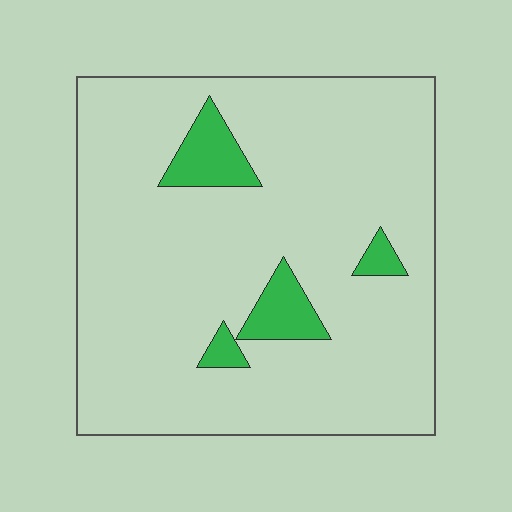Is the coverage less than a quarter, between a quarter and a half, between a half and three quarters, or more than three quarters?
Less than a quarter.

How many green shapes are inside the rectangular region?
4.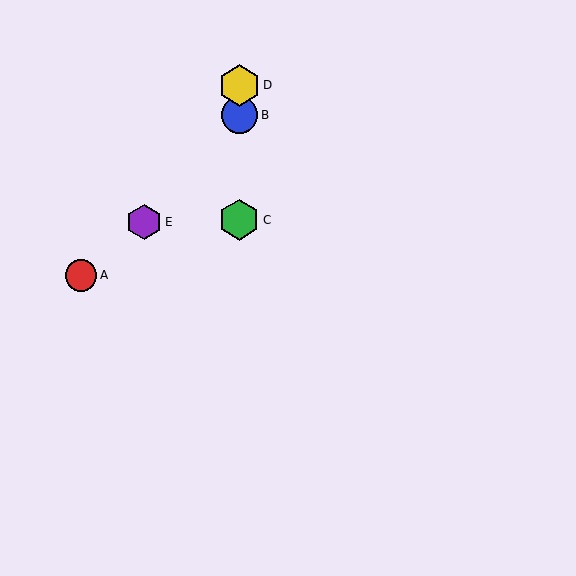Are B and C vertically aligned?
Yes, both are at x≈239.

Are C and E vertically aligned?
No, C is at x≈239 and E is at x≈144.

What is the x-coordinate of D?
Object D is at x≈239.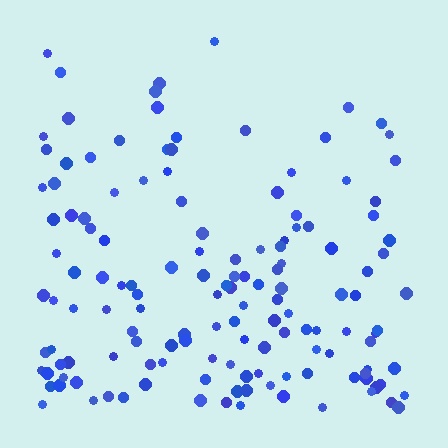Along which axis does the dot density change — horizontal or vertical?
Vertical.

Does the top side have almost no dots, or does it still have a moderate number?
Still a moderate number, just noticeably fewer than the bottom.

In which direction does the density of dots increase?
From top to bottom, with the bottom side densest.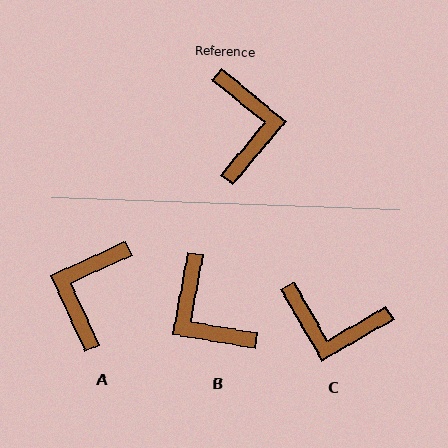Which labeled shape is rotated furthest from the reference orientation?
A, about 154 degrees away.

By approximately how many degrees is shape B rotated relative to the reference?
Approximately 150 degrees clockwise.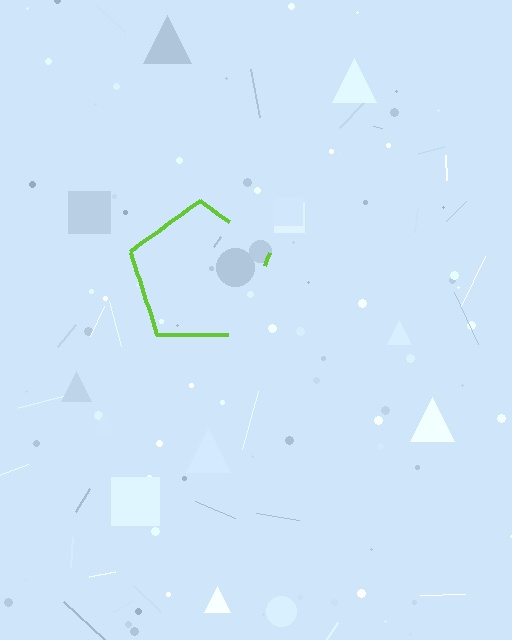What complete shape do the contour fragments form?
The contour fragments form a pentagon.